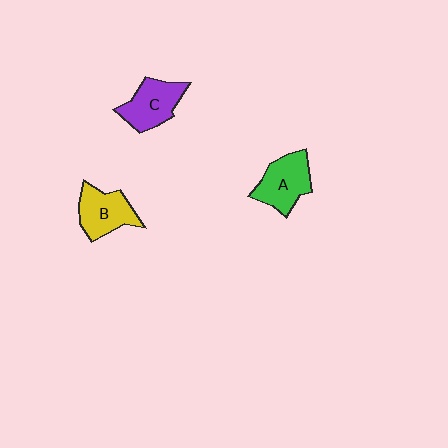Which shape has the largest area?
Shape A (green).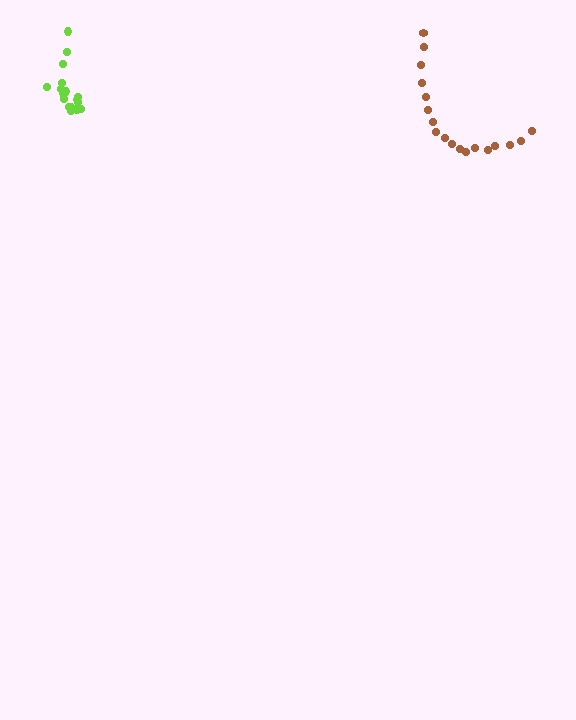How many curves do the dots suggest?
There are 2 distinct paths.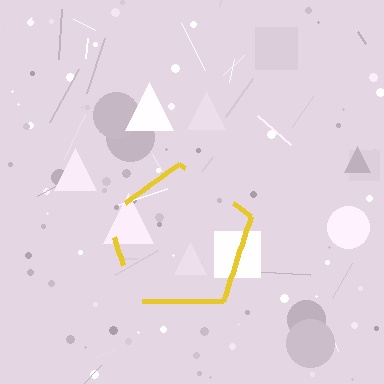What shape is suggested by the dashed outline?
The dashed outline suggests a pentagon.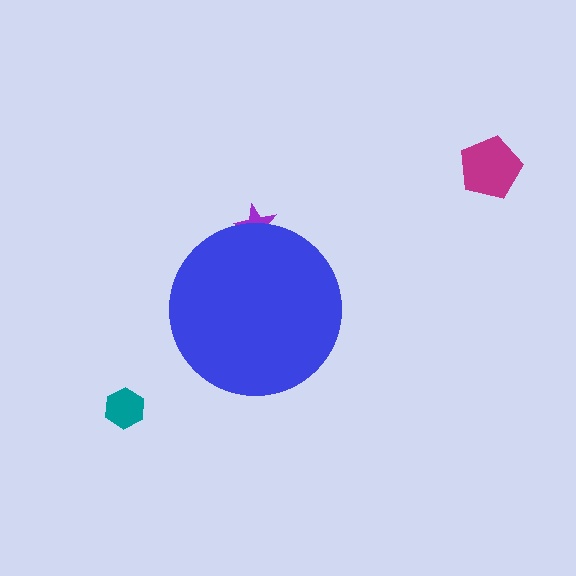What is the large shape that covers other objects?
A blue circle.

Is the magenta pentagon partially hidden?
No, the magenta pentagon is fully visible.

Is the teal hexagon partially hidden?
No, the teal hexagon is fully visible.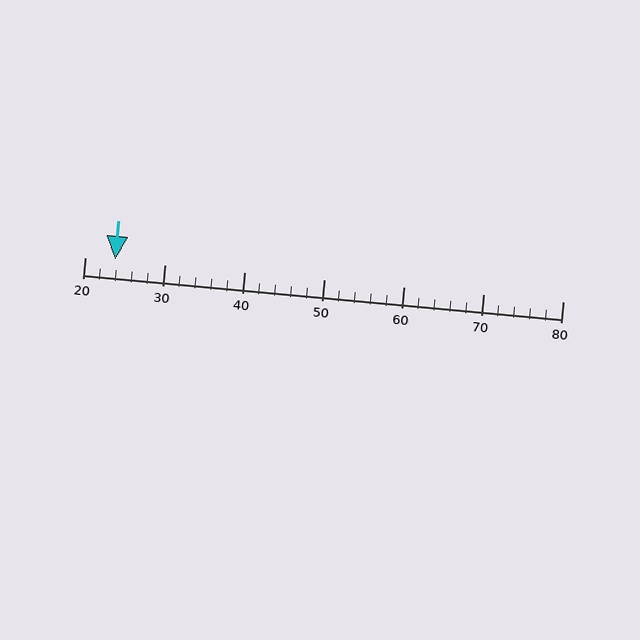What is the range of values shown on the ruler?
The ruler shows values from 20 to 80.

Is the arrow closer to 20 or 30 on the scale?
The arrow is closer to 20.